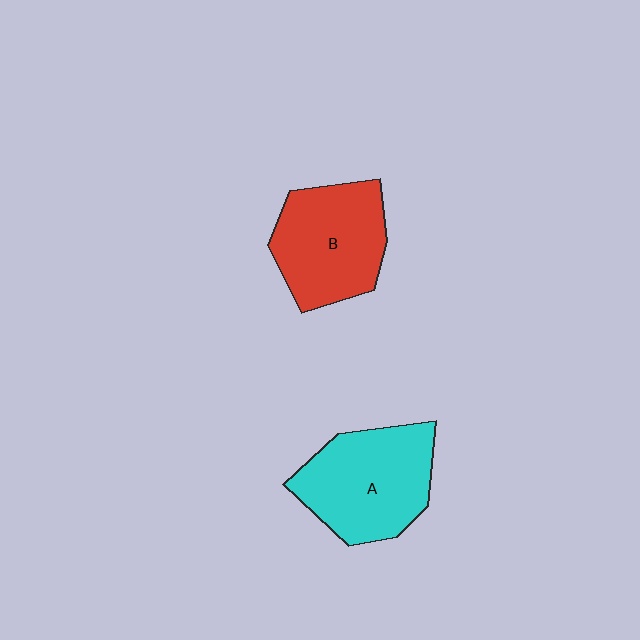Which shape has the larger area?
Shape A (cyan).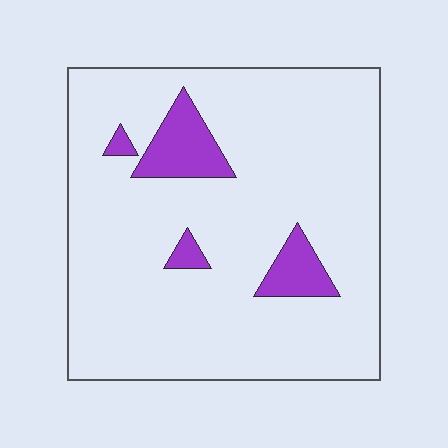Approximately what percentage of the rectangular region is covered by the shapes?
Approximately 10%.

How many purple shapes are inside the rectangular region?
4.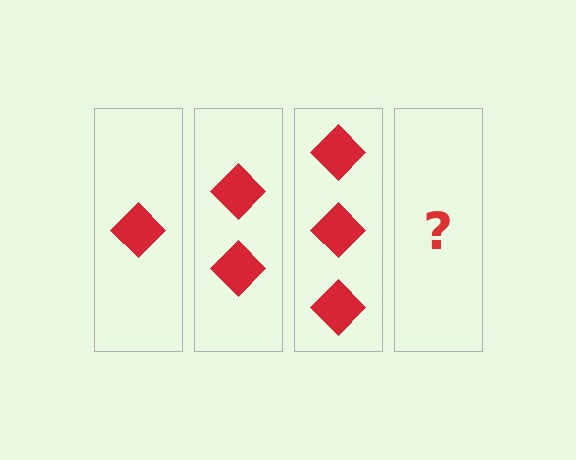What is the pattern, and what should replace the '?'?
The pattern is that each step adds one more diamond. The '?' should be 4 diamonds.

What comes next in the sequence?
The next element should be 4 diamonds.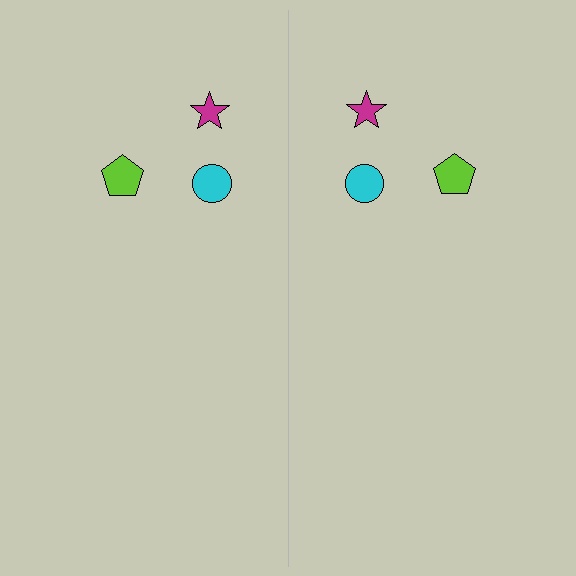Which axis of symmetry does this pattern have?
The pattern has a vertical axis of symmetry running through the center of the image.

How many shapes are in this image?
There are 6 shapes in this image.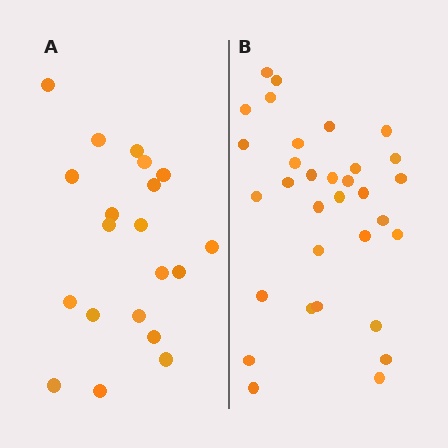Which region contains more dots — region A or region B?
Region B (the right region) has more dots.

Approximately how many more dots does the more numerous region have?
Region B has roughly 12 or so more dots than region A.